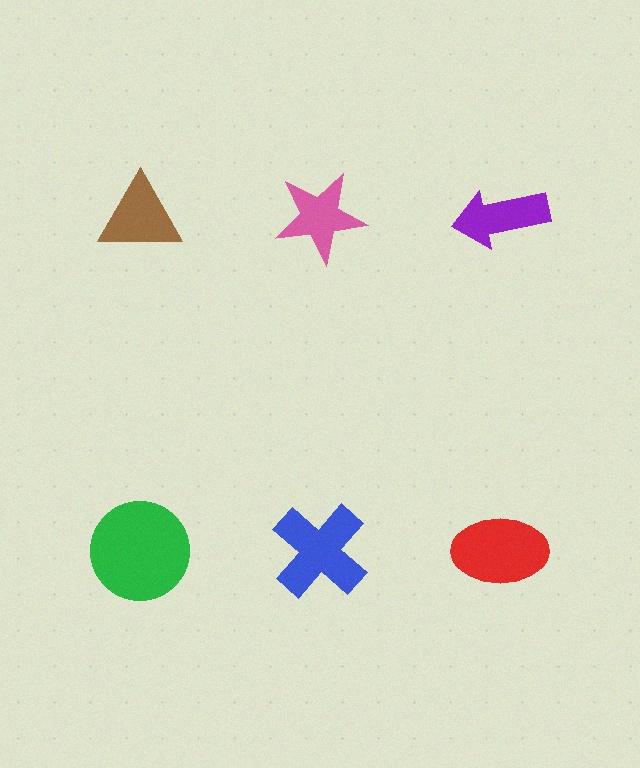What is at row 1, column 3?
A purple arrow.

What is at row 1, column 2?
A pink star.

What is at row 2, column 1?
A green circle.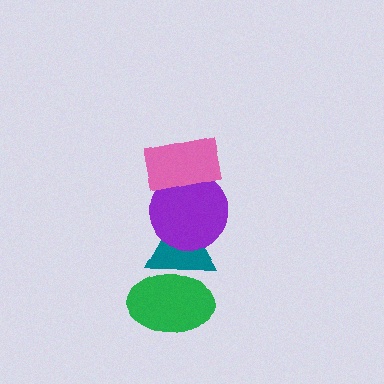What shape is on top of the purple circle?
The pink rectangle is on top of the purple circle.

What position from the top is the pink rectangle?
The pink rectangle is 1st from the top.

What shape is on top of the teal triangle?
The purple circle is on top of the teal triangle.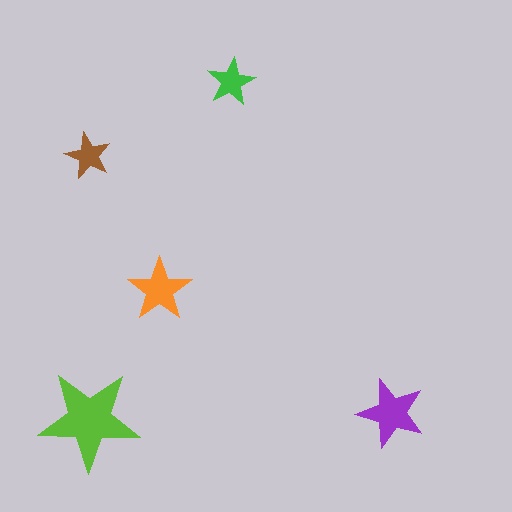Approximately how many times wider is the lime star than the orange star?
About 1.5 times wider.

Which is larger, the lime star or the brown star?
The lime one.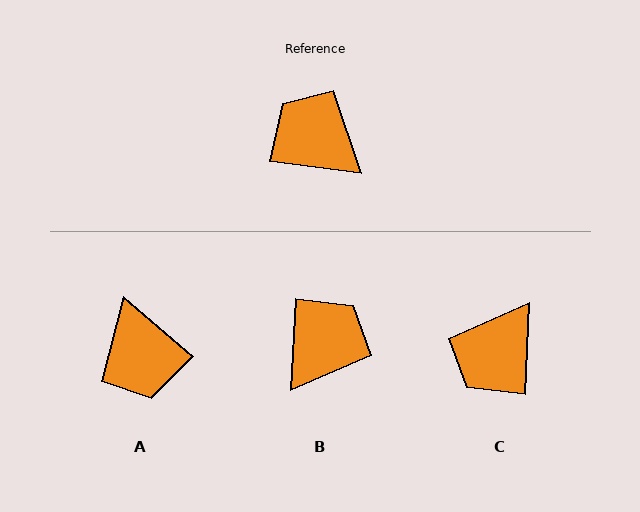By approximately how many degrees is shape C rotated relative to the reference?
Approximately 95 degrees counter-clockwise.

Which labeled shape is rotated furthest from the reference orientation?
A, about 147 degrees away.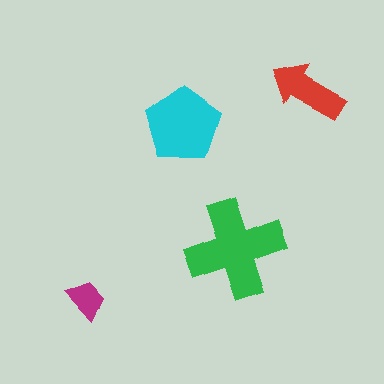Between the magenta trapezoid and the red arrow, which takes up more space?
The red arrow.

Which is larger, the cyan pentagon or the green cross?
The green cross.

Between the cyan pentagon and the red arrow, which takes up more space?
The cyan pentagon.